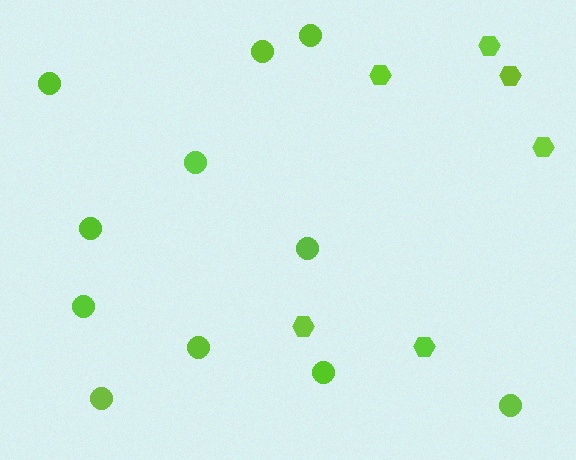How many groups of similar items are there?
There are 2 groups: one group of circles (11) and one group of hexagons (6).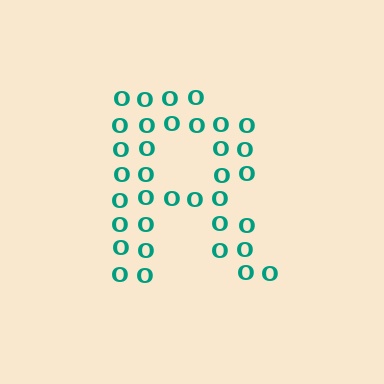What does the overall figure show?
The overall figure shows the letter R.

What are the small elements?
The small elements are letter O's.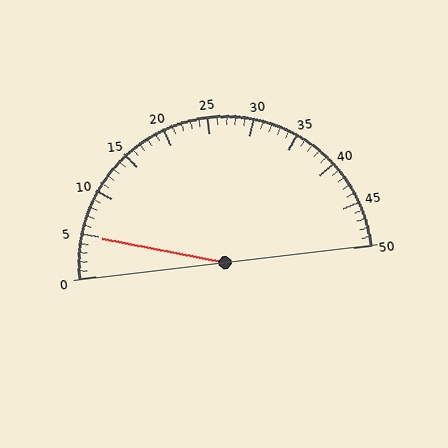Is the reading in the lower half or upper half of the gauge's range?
The reading is in the lower half of the range (0 to 50).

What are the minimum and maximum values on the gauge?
The gauge ranges from 0 to 50.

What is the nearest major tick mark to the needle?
The nearest major tick mark is 5.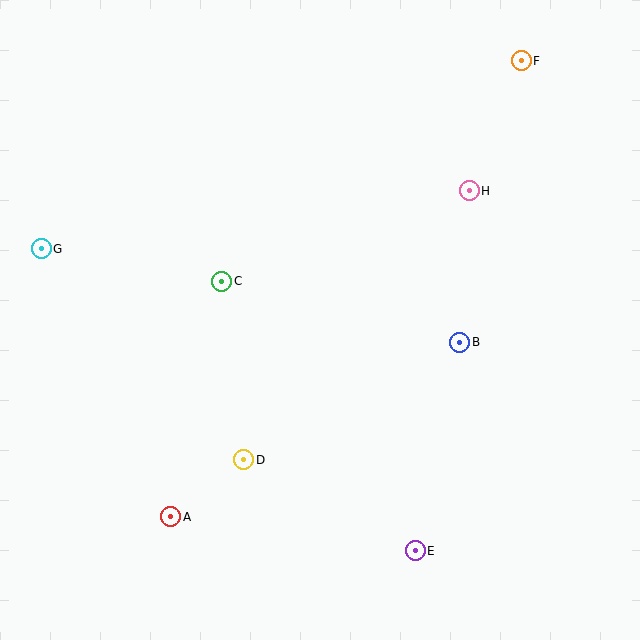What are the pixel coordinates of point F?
Point F is at (521, 61).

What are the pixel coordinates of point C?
Point C is at (222, 281).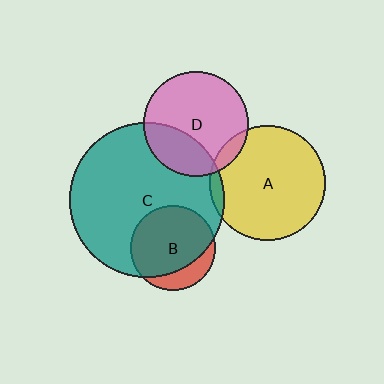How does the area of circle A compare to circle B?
Approximately 1.8 times.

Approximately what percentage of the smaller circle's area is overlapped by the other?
Approximately 80%.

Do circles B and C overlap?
Yes.